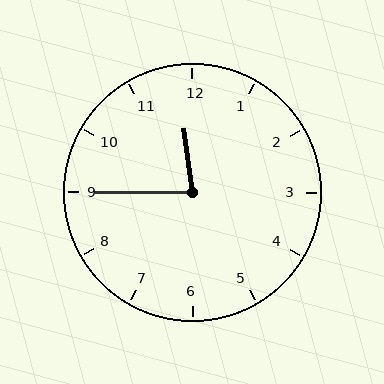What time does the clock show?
11:45.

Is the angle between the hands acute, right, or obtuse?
It is acute.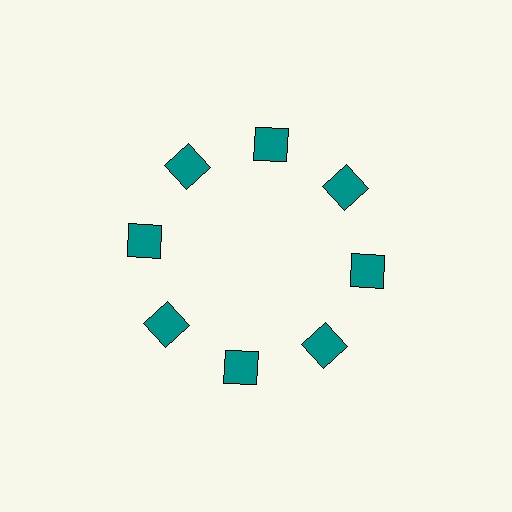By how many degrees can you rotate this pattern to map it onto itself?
The pattern maps onto itself every 45 degrees of rotation.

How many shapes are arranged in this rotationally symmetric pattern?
There are 8 shapes, arranged in 8 groups of 1.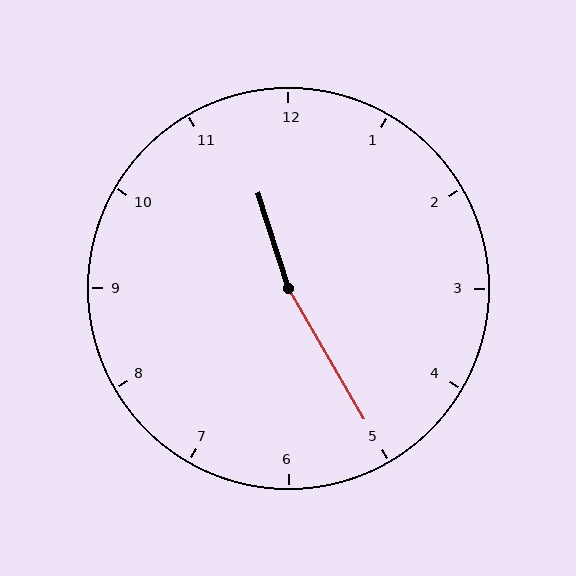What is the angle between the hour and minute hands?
Approximately 168 degrees.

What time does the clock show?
11:25.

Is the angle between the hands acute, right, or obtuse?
It is obtuse.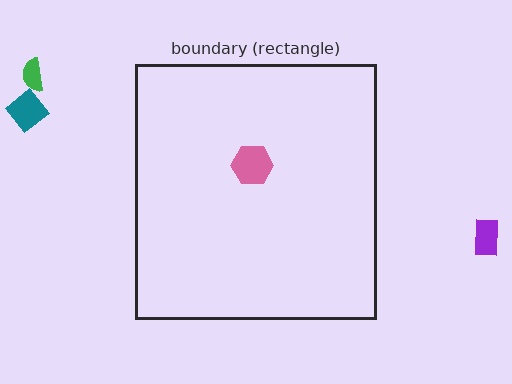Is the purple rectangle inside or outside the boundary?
Outside.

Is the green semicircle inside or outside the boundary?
Outside.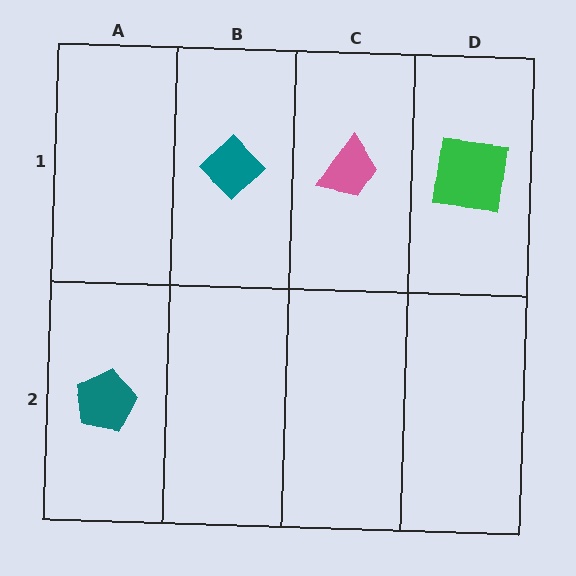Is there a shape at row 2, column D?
No, that cell is empty.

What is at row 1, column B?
A teal diamond.